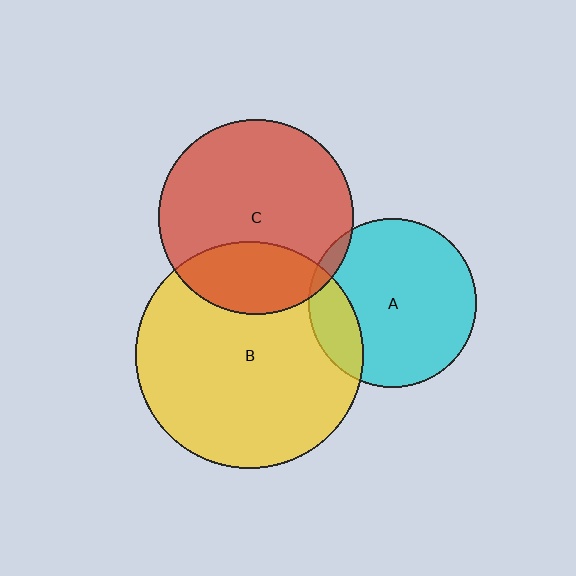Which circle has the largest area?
Circle B (yellow).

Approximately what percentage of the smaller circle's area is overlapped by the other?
Approximately 20%.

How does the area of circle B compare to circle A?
Approximately 1.8 times.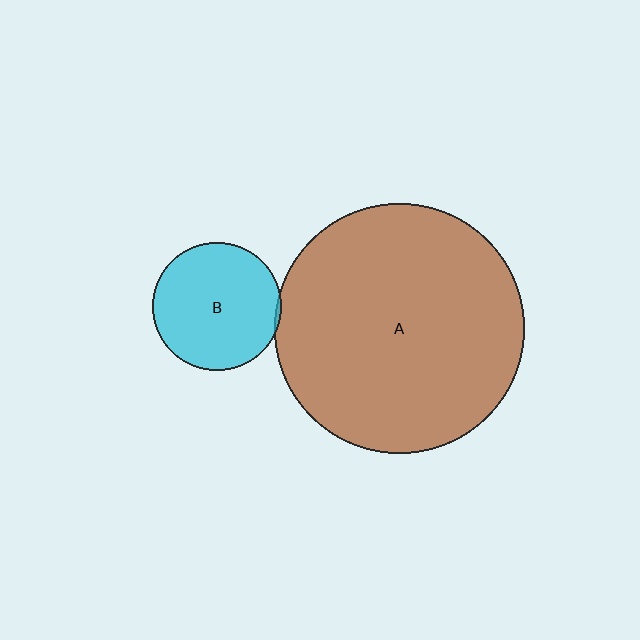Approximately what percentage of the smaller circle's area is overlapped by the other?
Approximately 5%.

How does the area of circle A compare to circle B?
Approximately 3.8 times.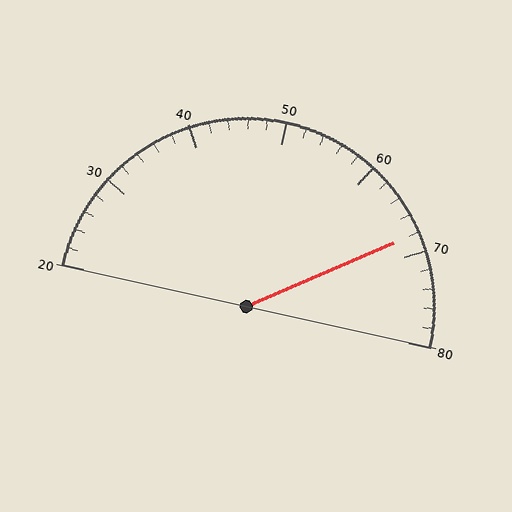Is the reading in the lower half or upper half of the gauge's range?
The reading is in the upper half of the range (20 to 80).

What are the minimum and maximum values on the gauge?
The gauge ranges from 20 to 80.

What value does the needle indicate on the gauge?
The needle indicates approximately 68.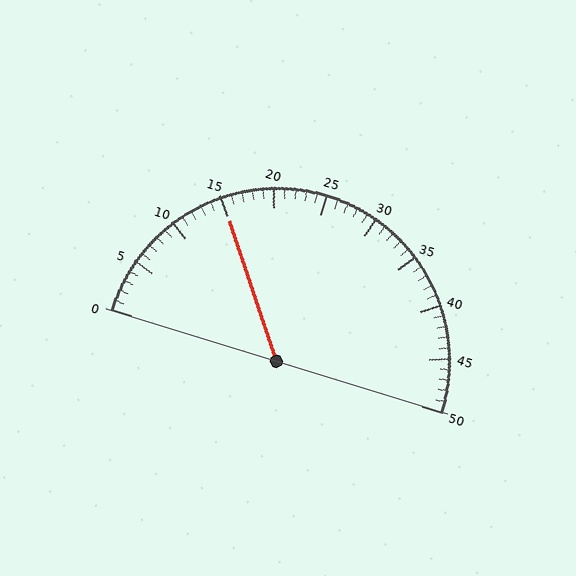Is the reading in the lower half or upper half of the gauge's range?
The reading is in the lower half of the range (0 to 50).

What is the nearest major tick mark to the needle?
The nearest major tick mark is 15.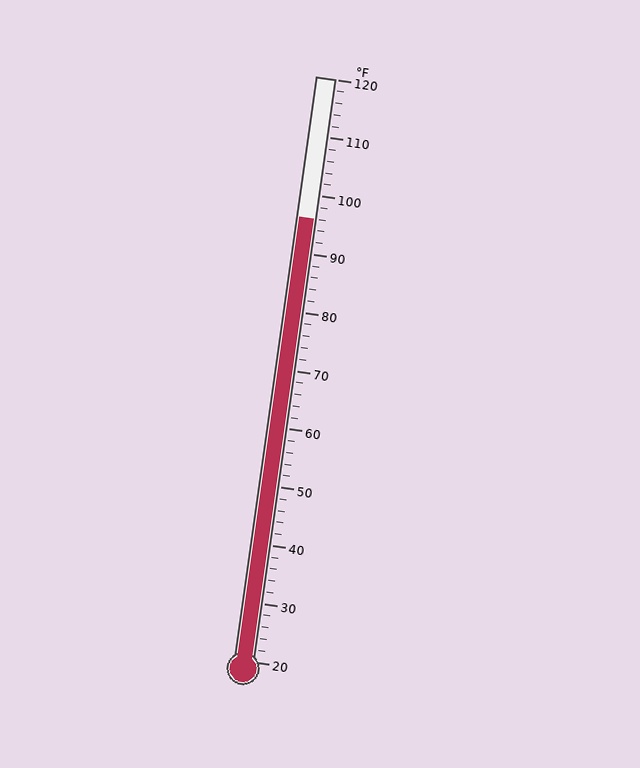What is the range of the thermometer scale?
The thermometer scale ranges from 20°F to 120°F.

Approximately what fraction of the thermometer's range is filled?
The thermometer is filled to approximately 75% of its range.